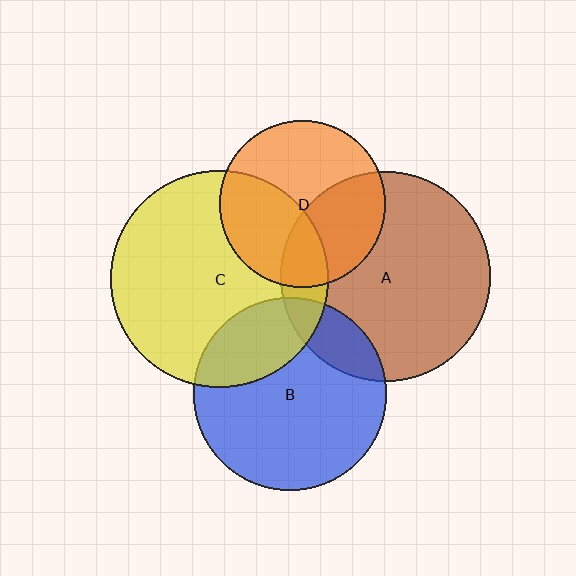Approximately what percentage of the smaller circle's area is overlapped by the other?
Approximately 15%.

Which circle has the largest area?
Circle C (yellow).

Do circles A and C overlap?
Yes.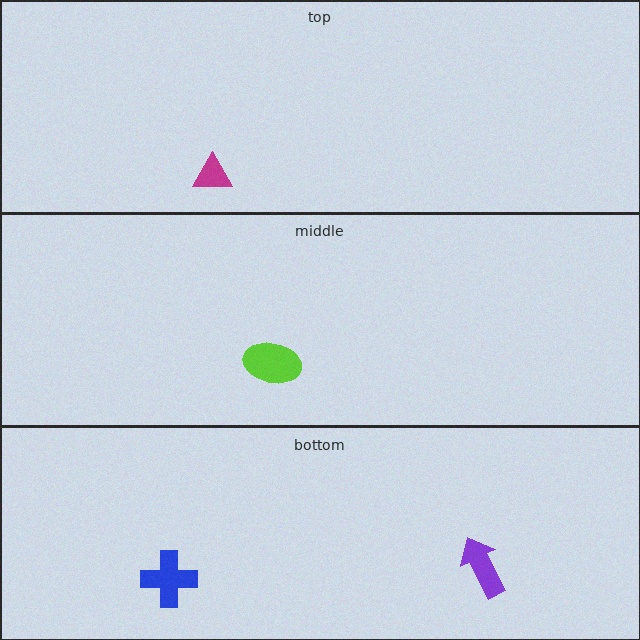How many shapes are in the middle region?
1.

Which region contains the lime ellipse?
The middle region.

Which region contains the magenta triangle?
The top region.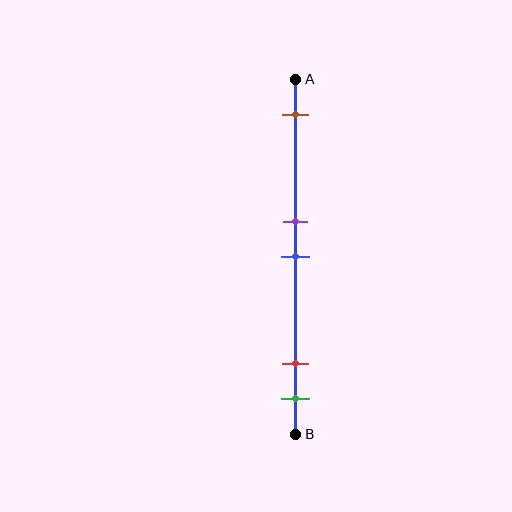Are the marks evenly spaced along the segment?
No, the marks are not evenly spaced.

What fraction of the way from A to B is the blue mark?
The blue mark is approximately 50% (0.5) of the way from A to B.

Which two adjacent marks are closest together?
The purple and blue marks are the closest adjacent pair.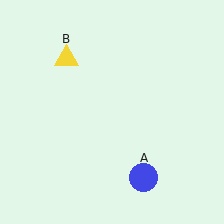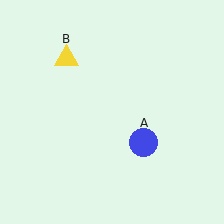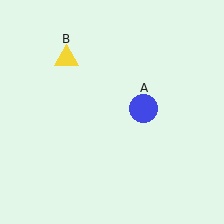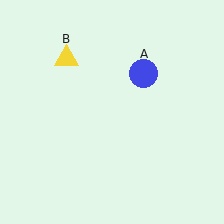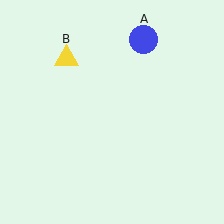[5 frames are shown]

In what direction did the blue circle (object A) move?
The blue circle (object A) moved up.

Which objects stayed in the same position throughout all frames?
Yellow triangle (object B) remained stationary.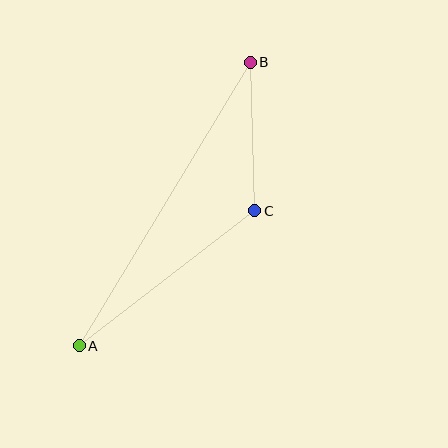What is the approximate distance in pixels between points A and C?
The distance between A and C is approximately 221 pixels.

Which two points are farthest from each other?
Points A and B are farthest from each other.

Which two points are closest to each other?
Points B and C are closest to each other.